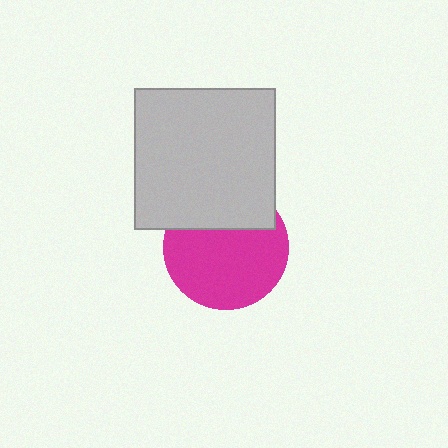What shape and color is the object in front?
The object in front is a light gray square.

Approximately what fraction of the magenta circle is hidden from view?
Roughly 31% of the magenta circle is hidden behind the light gray square.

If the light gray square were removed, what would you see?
You would see the complete magenta circle.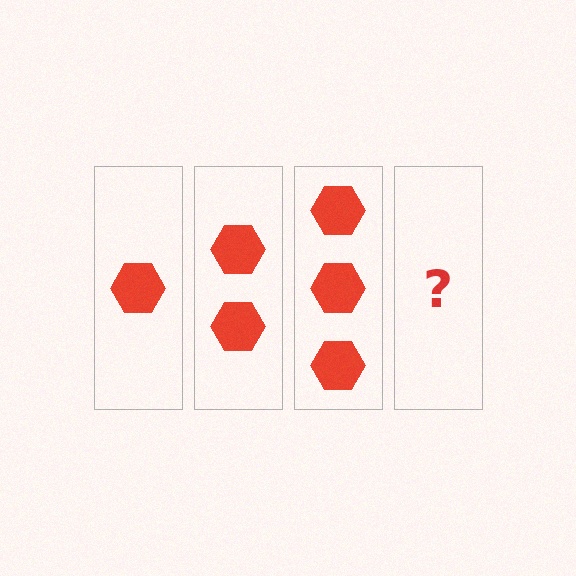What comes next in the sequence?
The next element should be 4 hexagons.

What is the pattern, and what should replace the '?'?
The pattern is that each step adds one more hexagon. The '?' should be 4 hexagons.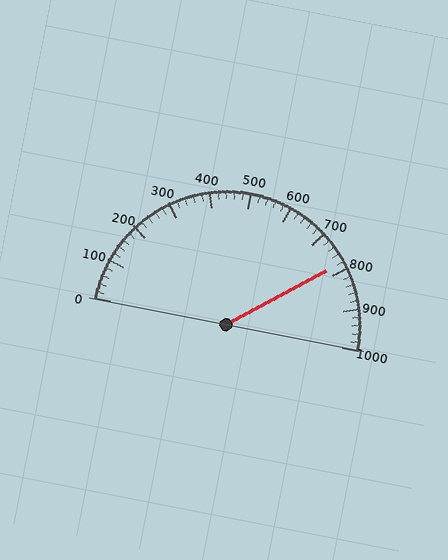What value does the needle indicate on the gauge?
The needle indicates approximately 780.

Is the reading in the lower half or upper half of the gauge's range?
The reading is in the upper half of the range (0 to 1000).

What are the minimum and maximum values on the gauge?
The gauge ranges from 0 to 1000.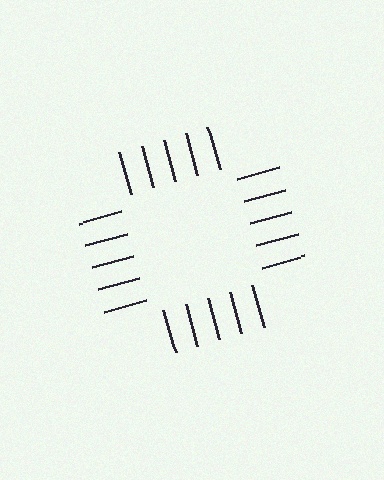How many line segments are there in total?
20 — 5 along each of the 4 edges.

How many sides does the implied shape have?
4 sides — the line-ends trace a square.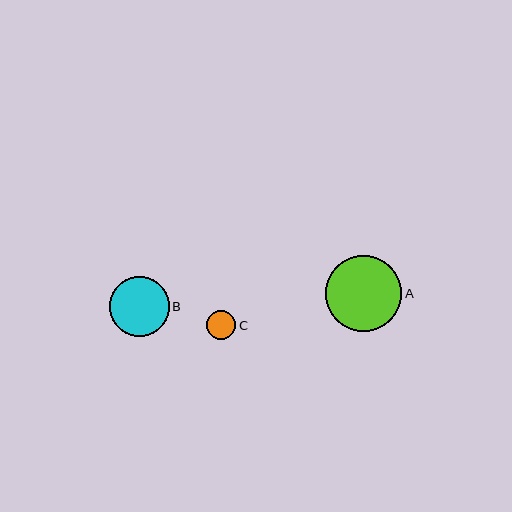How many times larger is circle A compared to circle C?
Circle A is approximately 2.5 times the size of circle C.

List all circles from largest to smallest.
From largest to smallest: A, B, C.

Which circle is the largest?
Circle A is the largest with a size of approximately 76 pixels.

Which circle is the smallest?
Circle C is the smallest with a size of approximately 30 pixels.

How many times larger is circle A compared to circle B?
Circle A is approximately 1.3 times the size of circle B.